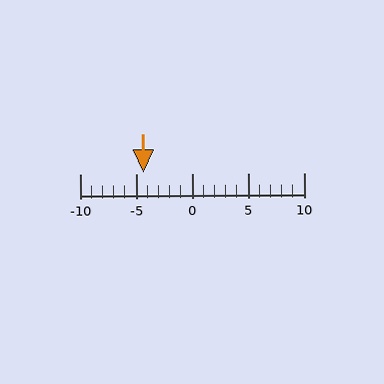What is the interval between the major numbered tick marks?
The major tick marks are spaced 5 units apart.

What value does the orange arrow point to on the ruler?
The orange arrow points to approximately -4.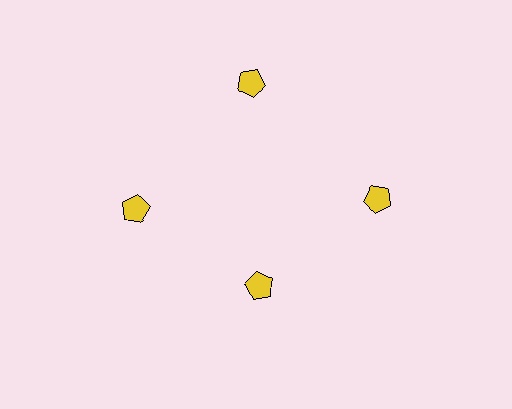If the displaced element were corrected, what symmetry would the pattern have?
It would have 4-fold rotational symmetry — the pattern would map onto itself every 90 degrees.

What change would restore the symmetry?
The symmetry would be restored by moving it outward, back onto the ring so that all 4 pentagons sit at equal angles and equal distance from the center.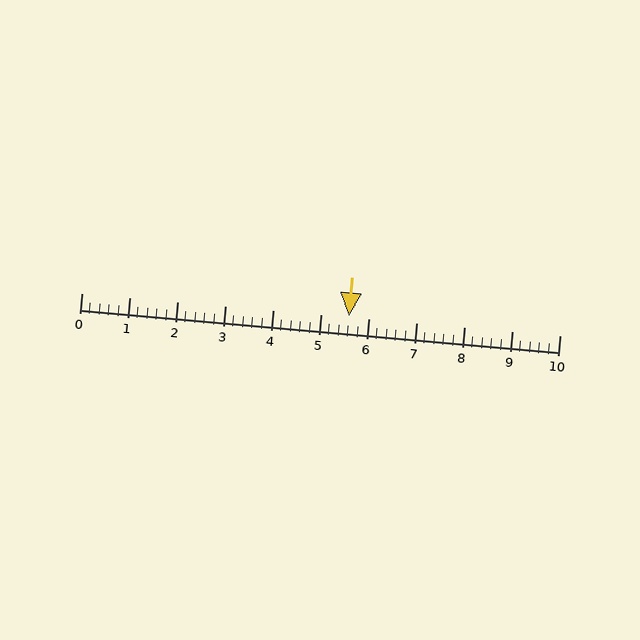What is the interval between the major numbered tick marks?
The major tick marks are spaced 1 units apart.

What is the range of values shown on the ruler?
The ruler shows values from 0 to 10.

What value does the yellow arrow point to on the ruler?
The yellow arrow points to approximately 5.6.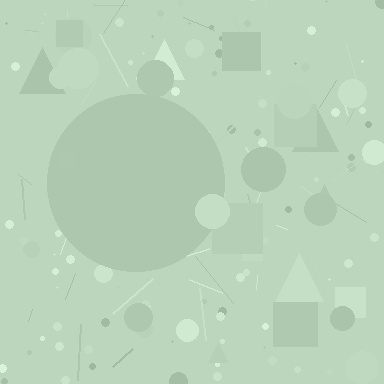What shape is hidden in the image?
A circle is hidden in the image.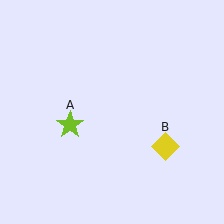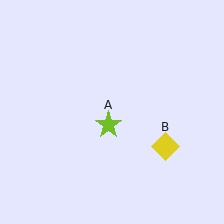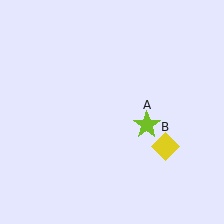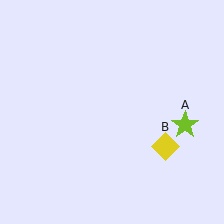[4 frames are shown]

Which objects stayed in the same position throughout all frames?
Yellow diamond (object B) remained stationary.